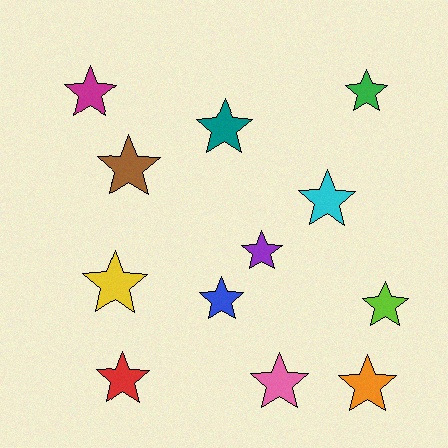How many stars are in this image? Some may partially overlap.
There are 12 stars.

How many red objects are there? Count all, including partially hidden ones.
There is 1 red object.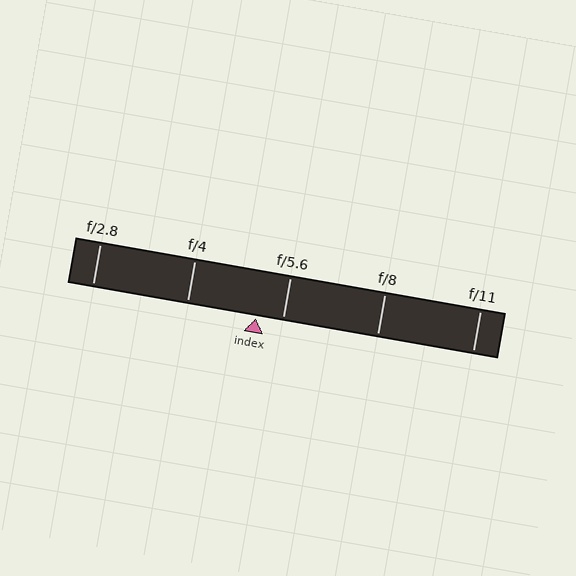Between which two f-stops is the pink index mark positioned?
The index mark is between f/4 and f/5.6.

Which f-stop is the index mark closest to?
The index mark is closest to f/5.6.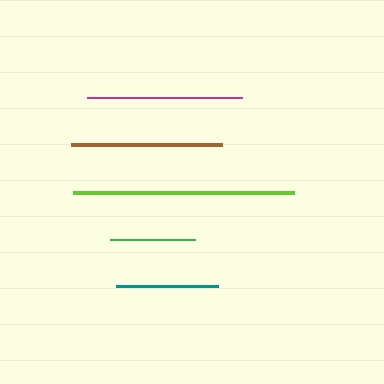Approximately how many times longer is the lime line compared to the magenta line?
The lime line is approximately 1.4 times the length of the magenta line.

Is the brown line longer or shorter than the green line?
The brown line is longer than the green line.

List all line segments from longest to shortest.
From longest to shortest: lime, magenta, brown, teal, green.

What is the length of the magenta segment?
The magenta segment is approximately 155 pixels long.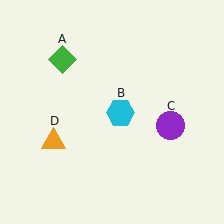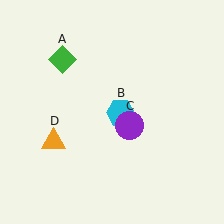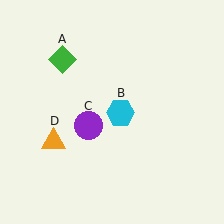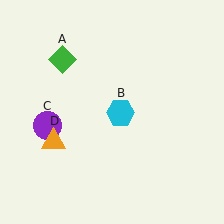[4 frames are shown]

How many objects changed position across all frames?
1 object changed position: purple circle (object C).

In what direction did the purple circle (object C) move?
The purple circle (object C) moved left.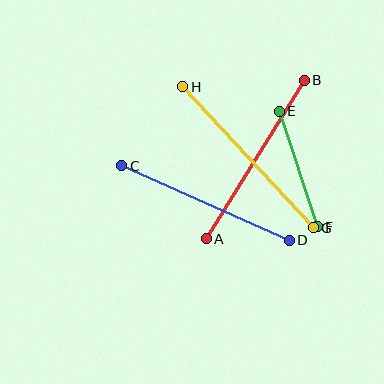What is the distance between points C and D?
The distance is approximately 183 pixels.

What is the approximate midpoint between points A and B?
The midpoint is at approximately (255, 160) pixels.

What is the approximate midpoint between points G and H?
The midpoint is at approximately (248, 157) pixels.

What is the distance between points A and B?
The distance is approximately 186 pixels.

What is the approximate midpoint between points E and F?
The midpoint is at approximately (298, 169) pixels.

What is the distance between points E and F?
The distance is approximately 121 pixels.